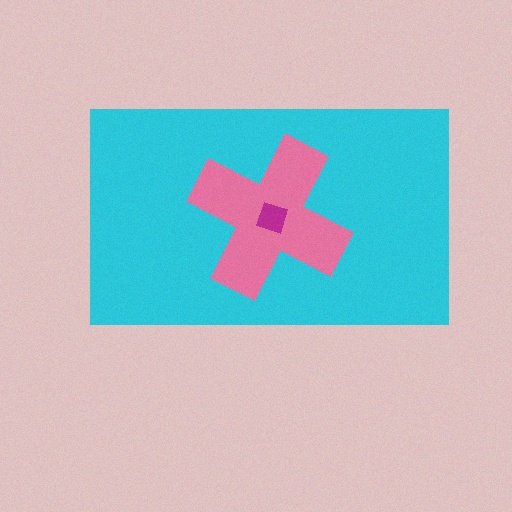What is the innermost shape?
The magenta square.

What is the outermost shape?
The cyan rectangle.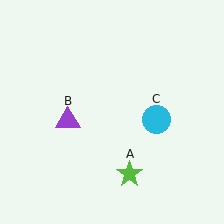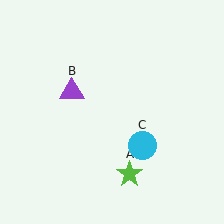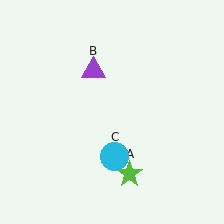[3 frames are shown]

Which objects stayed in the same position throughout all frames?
Lime star (object A) remained stationary.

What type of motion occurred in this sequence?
The purple triangle (object B), cyan circle (object C) rotated clockwise around the center of the scene.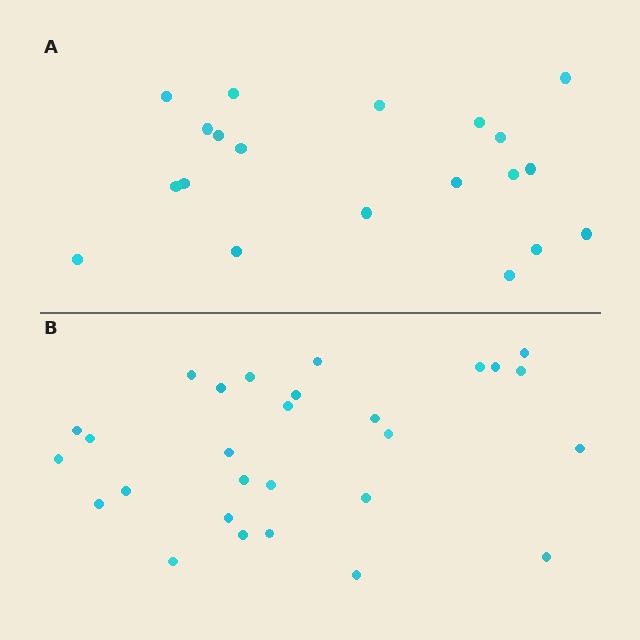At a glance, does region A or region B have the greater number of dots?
Region B (the bottom region) has more dots.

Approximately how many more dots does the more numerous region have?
Region B has roughly 8 or so more dots than region A.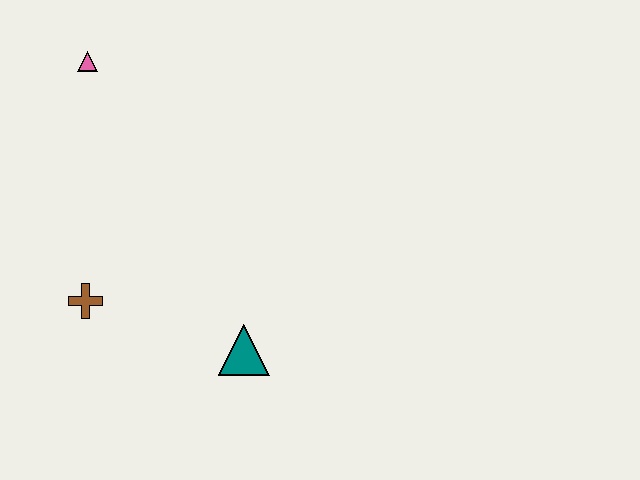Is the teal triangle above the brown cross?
No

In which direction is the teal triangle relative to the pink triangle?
The teal triangle is below the pink triangle.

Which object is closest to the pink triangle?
The brown cross is closest to the pink triangle.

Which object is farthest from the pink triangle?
The teal triangle is farthest from the pink triangle.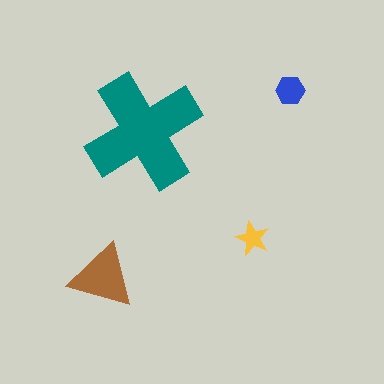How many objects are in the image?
There are 4 objects in the image.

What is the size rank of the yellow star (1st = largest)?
4th.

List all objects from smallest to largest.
The yellow star, the blue hexagon, the brown triangle, the teal cross.